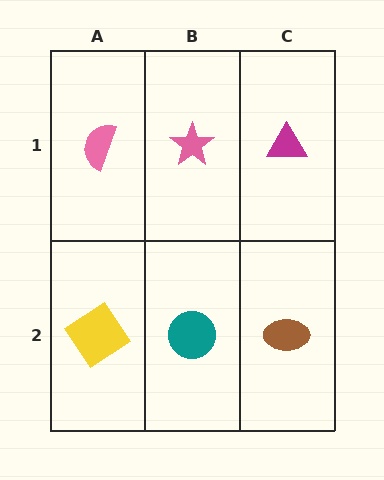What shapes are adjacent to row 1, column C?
A brown ellipse (row 2, column C), a pink star (row 1, column B).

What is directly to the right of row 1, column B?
A magenta triangle.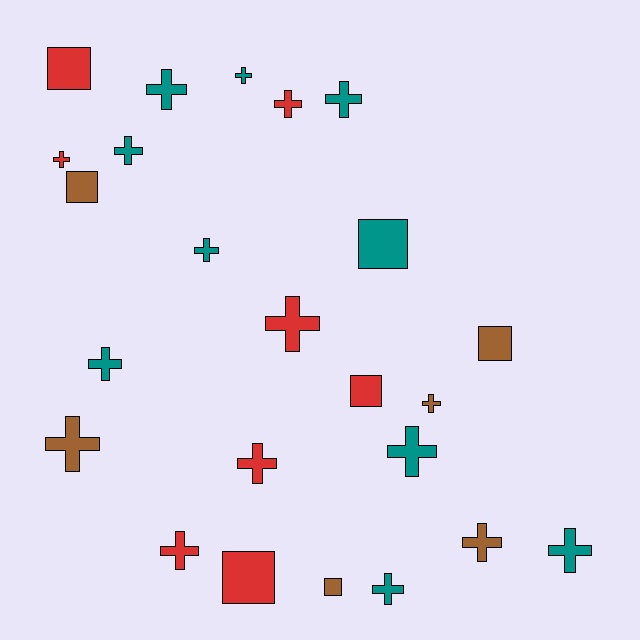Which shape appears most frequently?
Cross, with 17 objects.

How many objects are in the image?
There are 24 objects.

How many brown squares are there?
There are 3 brown squares.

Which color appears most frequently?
Teal, with 10 objects.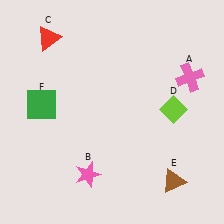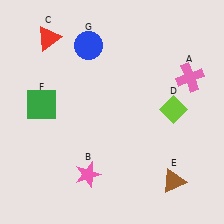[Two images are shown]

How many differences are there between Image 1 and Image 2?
There is 1 difference between the two images.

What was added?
A blue circle (G) was added in Image 2.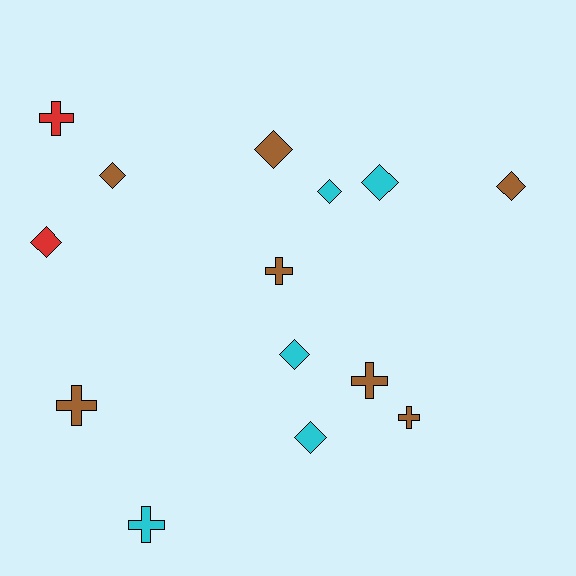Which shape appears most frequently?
Diamond, with 8 objects.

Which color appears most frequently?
Brown, with 7 objects.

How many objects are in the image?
There are 14 objects.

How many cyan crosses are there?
There is 1 cyan cross.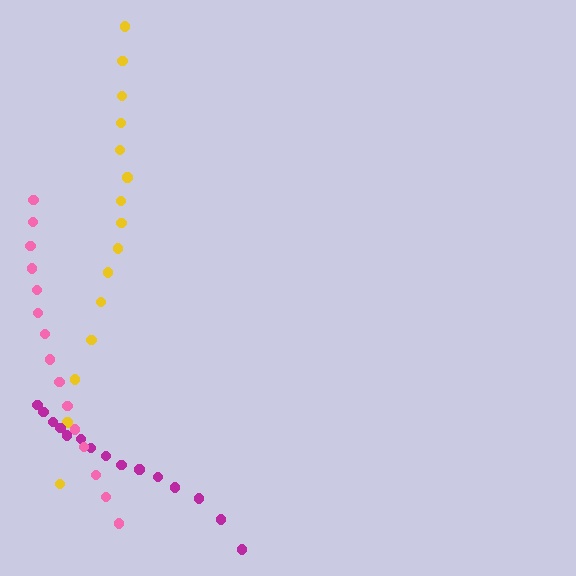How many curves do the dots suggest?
There are 3 distinct paths.